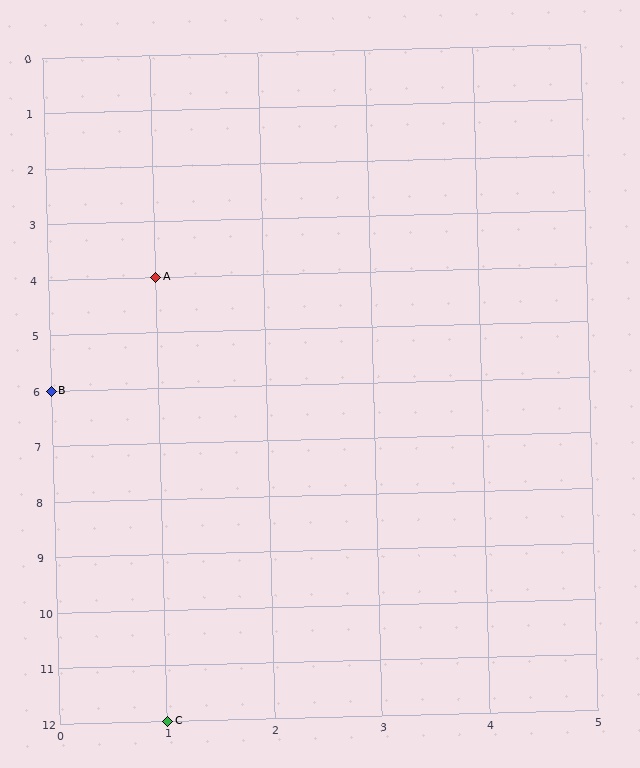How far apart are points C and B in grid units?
Points C and B are 1 column and 6 rows apart (about 6.1 grid units diagonally).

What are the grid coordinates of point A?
Point A is at grid coordinates (1, 4).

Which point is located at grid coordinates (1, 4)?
Point A is at (1, 4).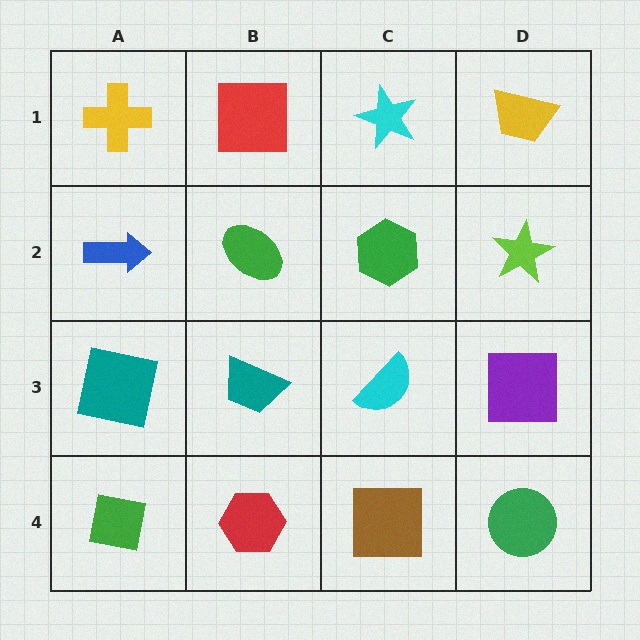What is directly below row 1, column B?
A green ellipse.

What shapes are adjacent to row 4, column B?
A teal trapezoid (row 3, column B), a green square (row 4, column A), a brown square (row 4, column C).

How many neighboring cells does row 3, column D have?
3.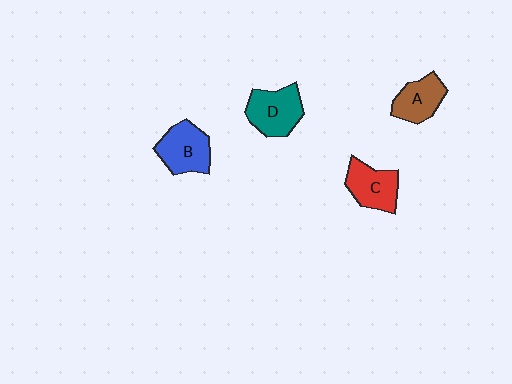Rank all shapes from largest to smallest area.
From largest to smallest: D (teal), B (blue), C (red), A (brown).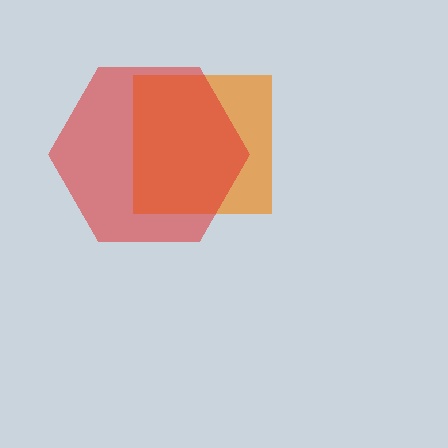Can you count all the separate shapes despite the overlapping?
Yes, there are 2 separate shapes.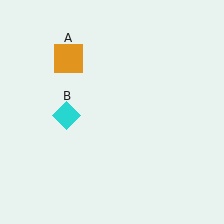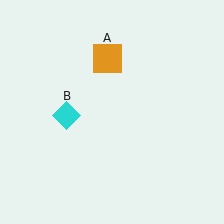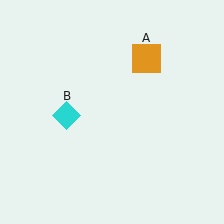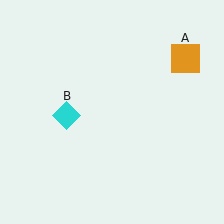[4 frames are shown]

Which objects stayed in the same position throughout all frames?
Cyan diamond (object B) remained stationary.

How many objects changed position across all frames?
1 object changed position: orange square (object A).